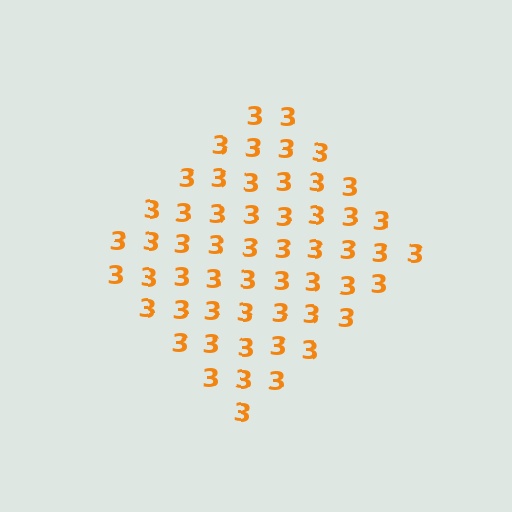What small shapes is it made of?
It is made of small digit 3's.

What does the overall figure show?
The overall figure shows a diamond.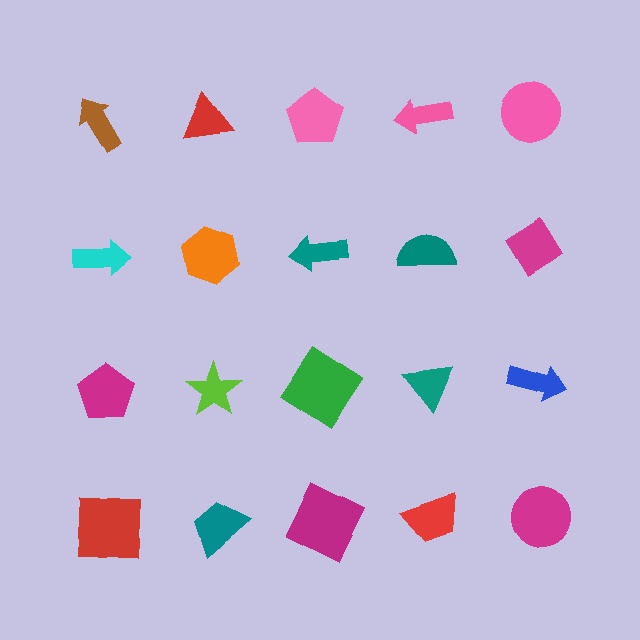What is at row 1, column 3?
A pink pentagon.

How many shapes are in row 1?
5 shapes.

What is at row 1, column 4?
A pink arrow.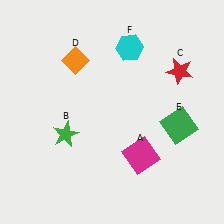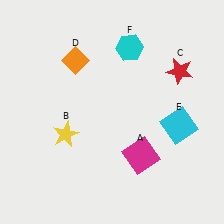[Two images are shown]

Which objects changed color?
B changed from green to yellow. E changed from green to cyan.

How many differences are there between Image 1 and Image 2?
There are 2 differences between the two images.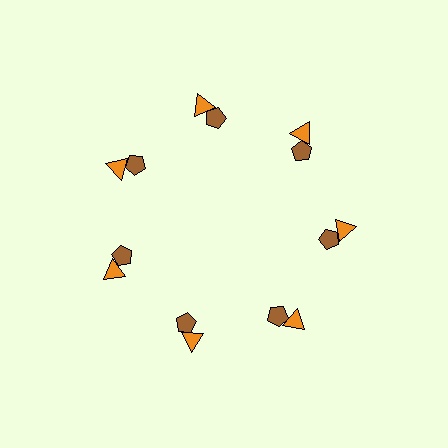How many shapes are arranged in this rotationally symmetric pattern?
There are 14 shapes, arranged in 7 groups of 2.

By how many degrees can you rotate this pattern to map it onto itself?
The pattern maps onto itself every 51 degrees of rotation.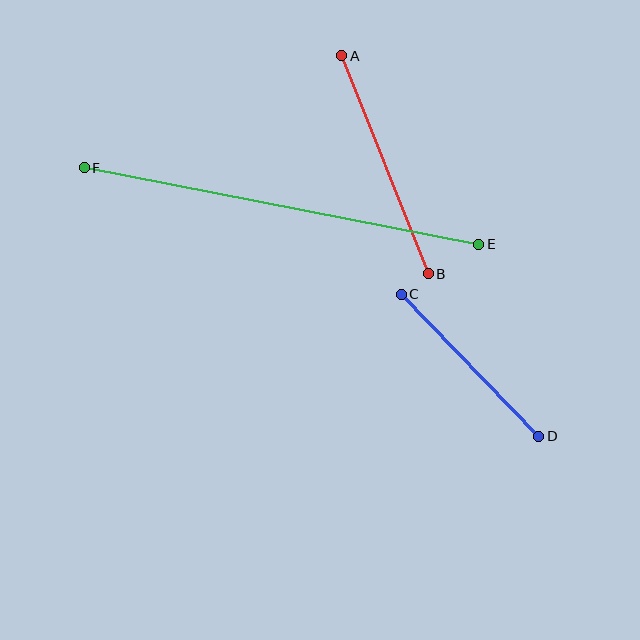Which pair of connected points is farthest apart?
Points E and F are farthest apart.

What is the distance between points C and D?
The distance is approximately 198 pixels.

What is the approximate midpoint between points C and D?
The midpoint is at approximately (470, 365) pixels.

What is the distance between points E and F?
The distance is approximately 402 pixels.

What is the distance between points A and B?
The distance is approximately 234 pixels.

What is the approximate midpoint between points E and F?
The midpoint is at approximately (281, 206) pixels.